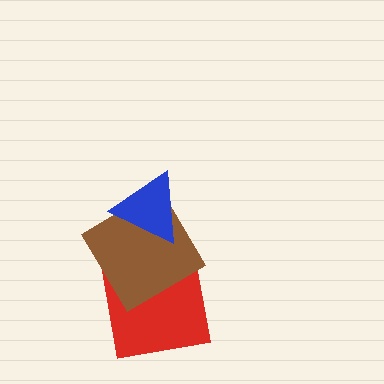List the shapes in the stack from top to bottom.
From top to bottom: the blue triangle, the brown diamond, the red square.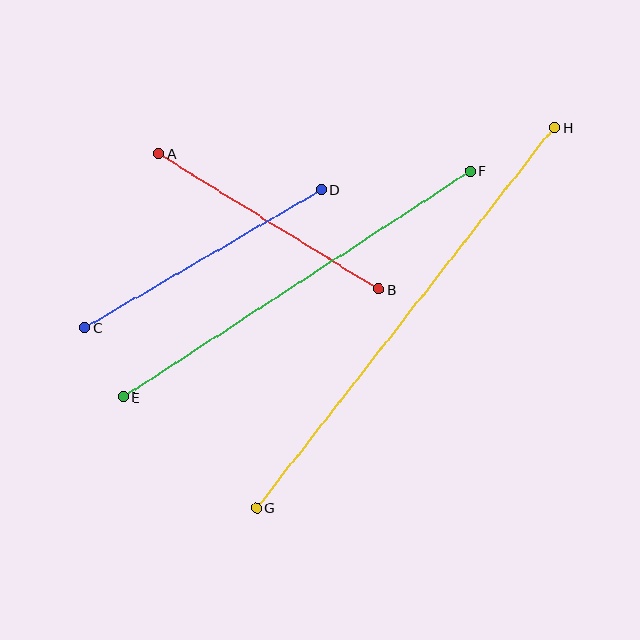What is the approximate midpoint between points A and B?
The midpoint is at approximately (269, 222) pixels.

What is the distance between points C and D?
The distance is approximately 274 pixels.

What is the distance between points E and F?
The distance is approximately 414 pixels.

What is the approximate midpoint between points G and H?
The midpoint is at approximately (405, 318) pixels.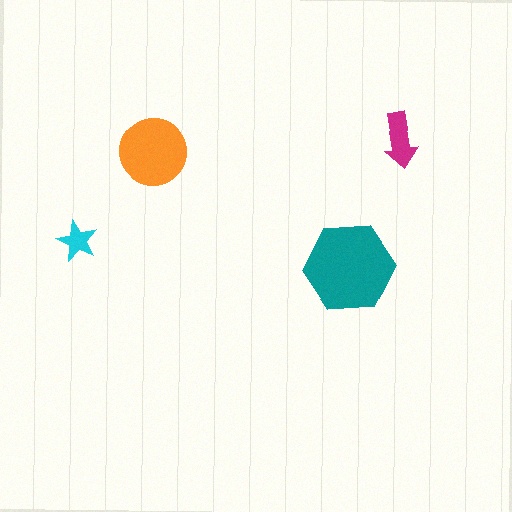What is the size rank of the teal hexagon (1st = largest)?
1st.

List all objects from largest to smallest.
The teal hexagon, the orange circle, the magenta arrow, the cyan star.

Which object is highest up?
The magenta arrow is topmost.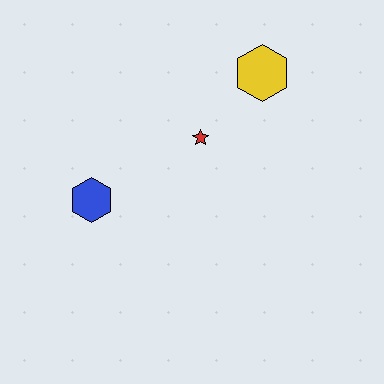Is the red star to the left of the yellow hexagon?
Yes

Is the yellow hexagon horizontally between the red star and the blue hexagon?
No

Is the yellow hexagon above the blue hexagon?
Yes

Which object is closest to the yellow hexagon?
The red star is closest to the yellow hexagon.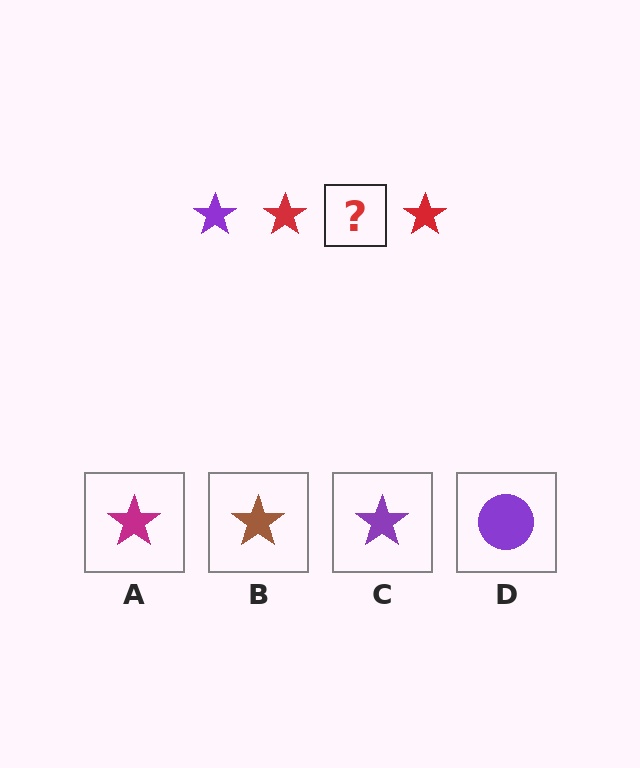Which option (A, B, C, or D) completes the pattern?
C.